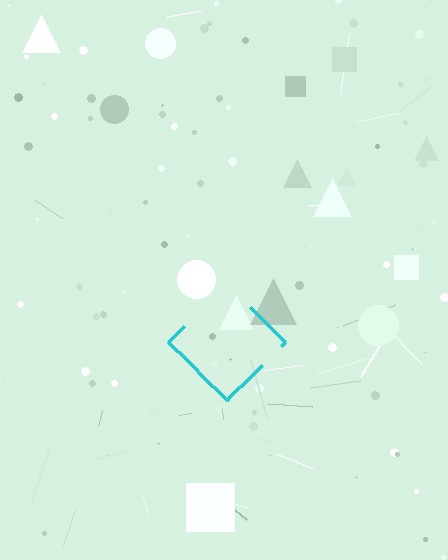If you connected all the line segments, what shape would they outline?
They would outline a diamond.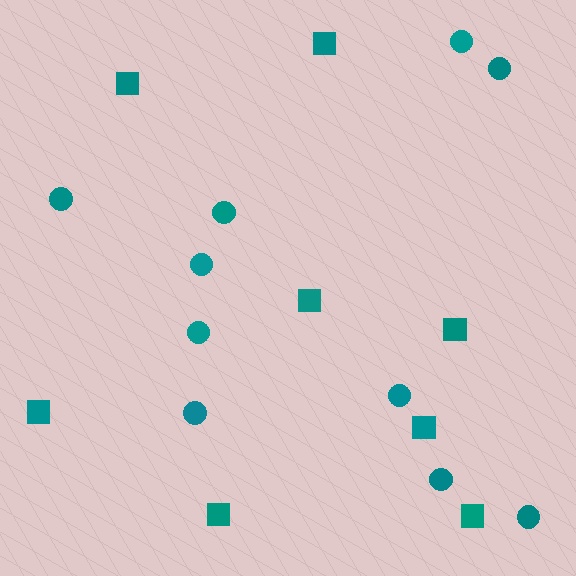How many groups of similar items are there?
There are 2 groups: one group of squares (8) and one group of circles (10).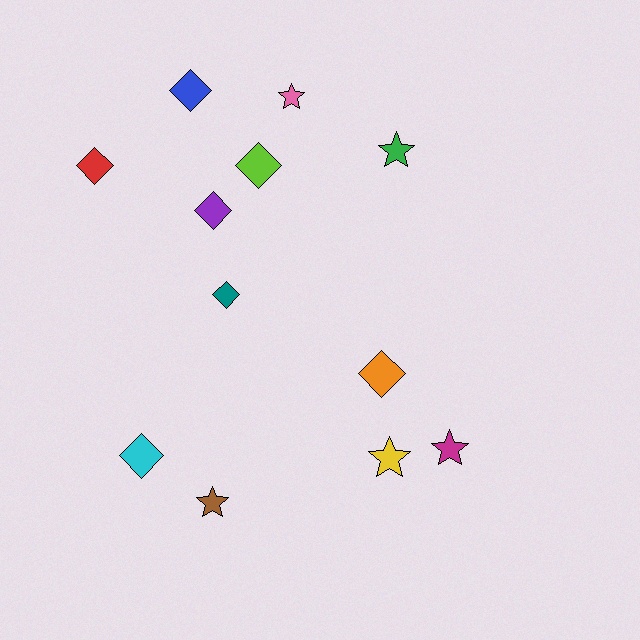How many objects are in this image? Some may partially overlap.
There are 12 objects.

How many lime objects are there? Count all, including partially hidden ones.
There is 1 lime object.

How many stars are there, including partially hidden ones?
There are 5 stars.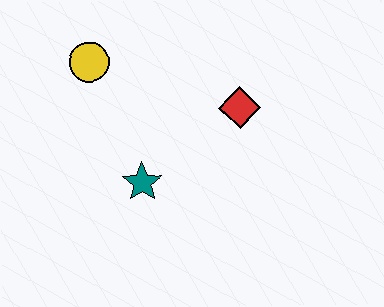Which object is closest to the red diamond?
The teal star is closest to the red diamond.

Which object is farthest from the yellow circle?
The red diamond is farthest from the yellow circle.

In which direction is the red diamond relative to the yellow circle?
The red diamond is to the right of the yellow circle.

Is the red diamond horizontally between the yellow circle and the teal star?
No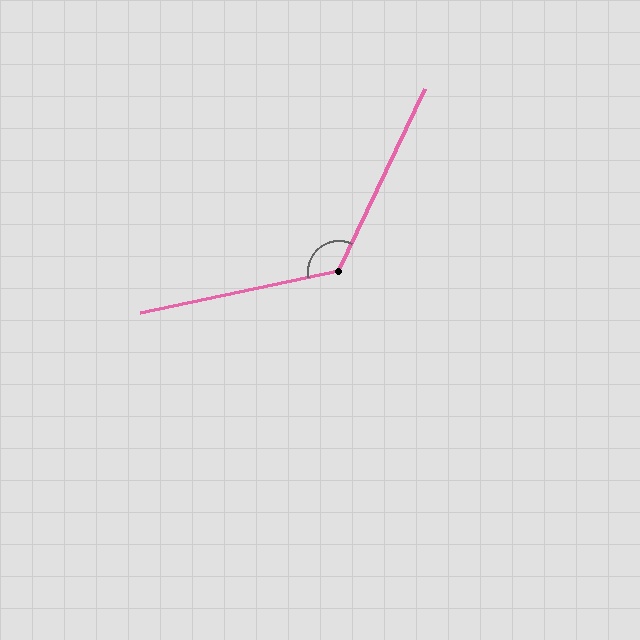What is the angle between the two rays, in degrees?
Approximately 127 degrees.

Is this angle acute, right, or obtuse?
It is obtuse.